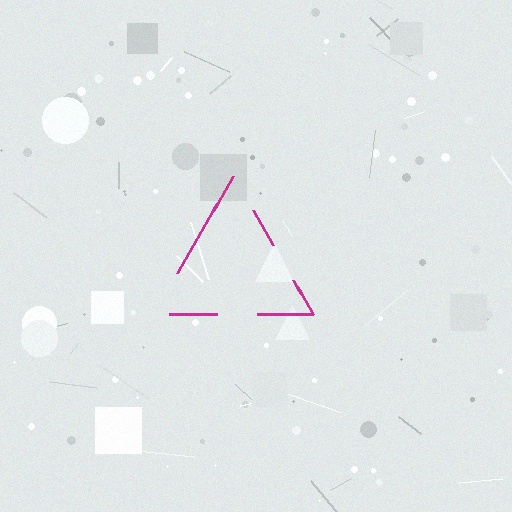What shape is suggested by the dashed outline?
The dashed outline suggests a triangle.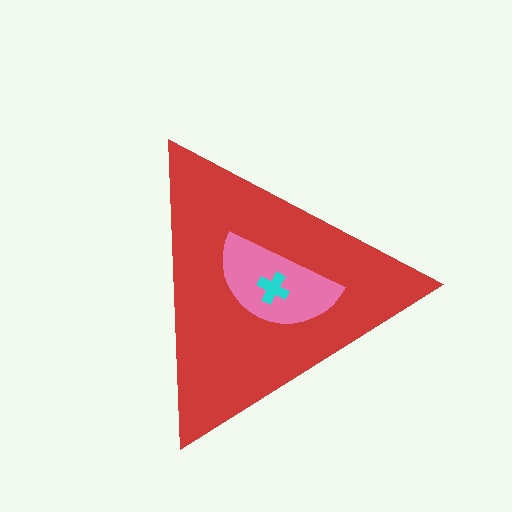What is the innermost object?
The cyan cross.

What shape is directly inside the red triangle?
The pink semicircle.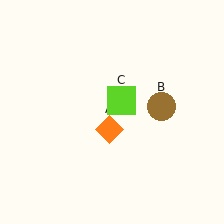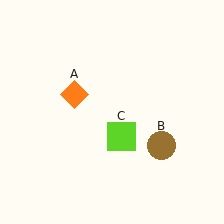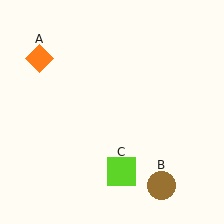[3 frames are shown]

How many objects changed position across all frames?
3 objects changed position: orange diamond (object A), brown circle (object B), lime square (object C).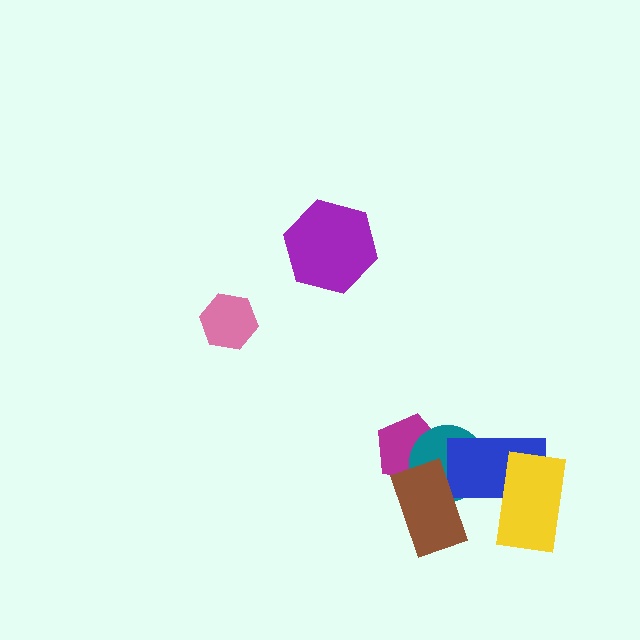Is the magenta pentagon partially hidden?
Yes, it is partially covered by another shape.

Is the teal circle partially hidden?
Yes, it is partially covered by another shape.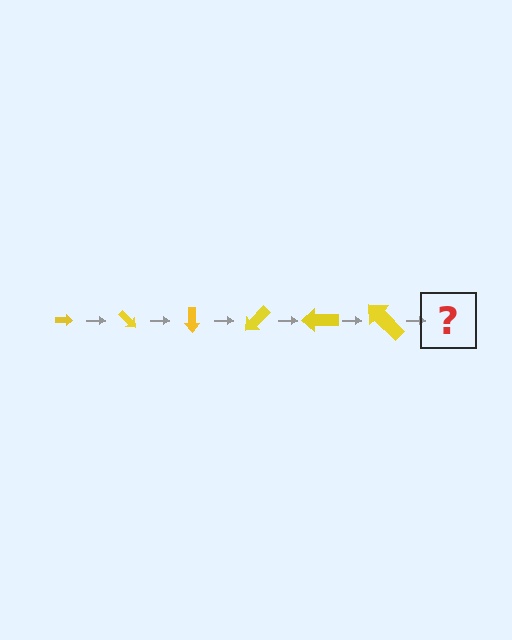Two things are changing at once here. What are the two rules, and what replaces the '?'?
The two rules are that the arrow grows larger each step and it rotates 45 degrees each step. The '?' should be an arrow, larger than the previous one and rotated 270 degrees from the start.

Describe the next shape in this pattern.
It should be an arrow, larger than the previous one and rotated 270 degrees from the start.